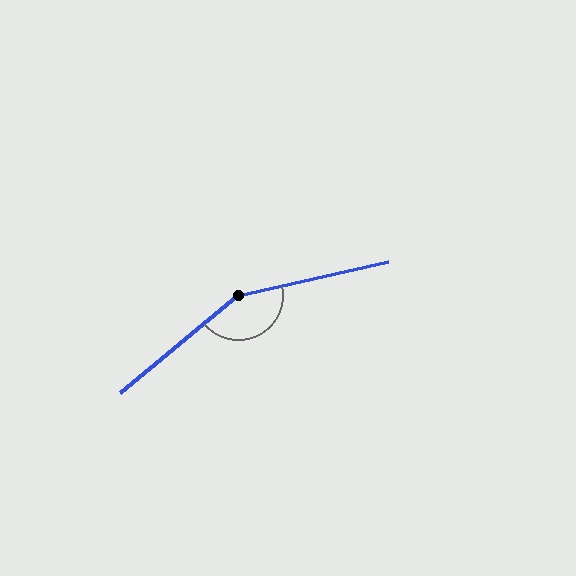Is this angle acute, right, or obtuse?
It is obtuse.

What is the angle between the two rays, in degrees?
Approximately 153 degrees.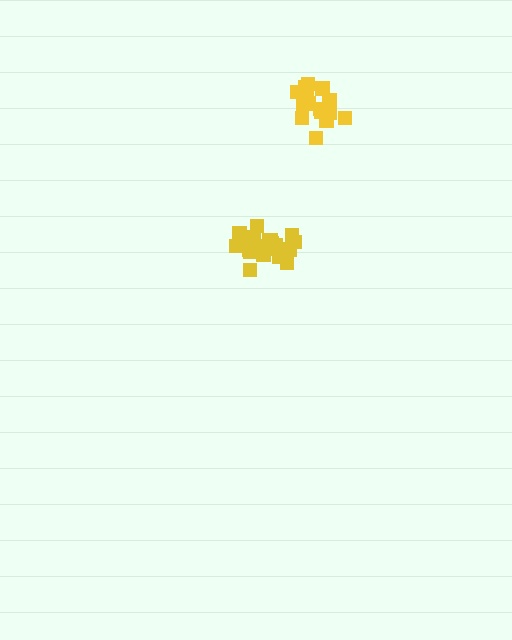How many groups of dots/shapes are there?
There are 2 groups.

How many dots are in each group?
Group 1: 15 dots, Group 2: 20 dots (35 total).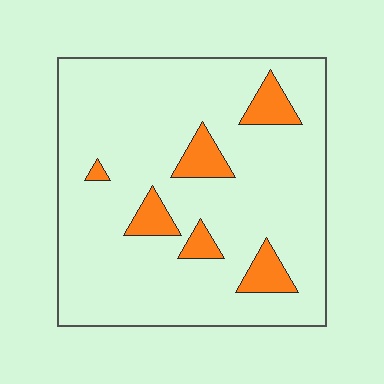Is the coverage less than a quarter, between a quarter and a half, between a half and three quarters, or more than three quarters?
Less than a quarter.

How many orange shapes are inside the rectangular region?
6.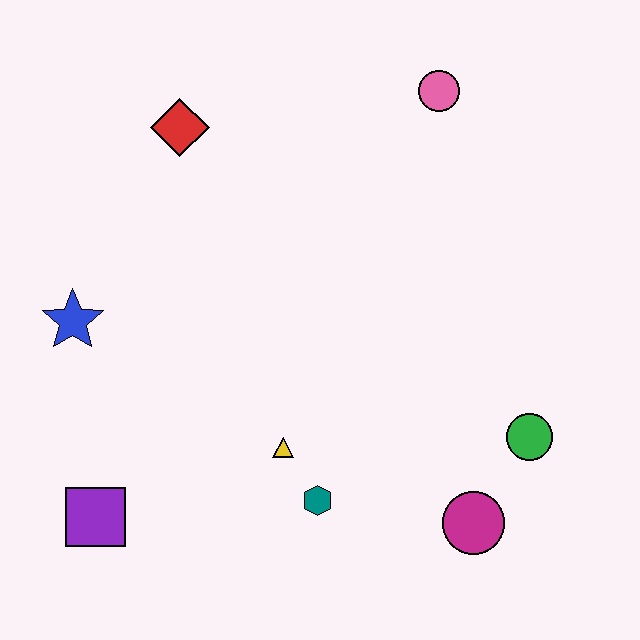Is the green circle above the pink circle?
No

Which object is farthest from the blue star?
The green circle is farthest from the blue star.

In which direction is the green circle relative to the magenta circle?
The green circle is above the magenta circle.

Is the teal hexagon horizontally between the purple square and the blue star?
No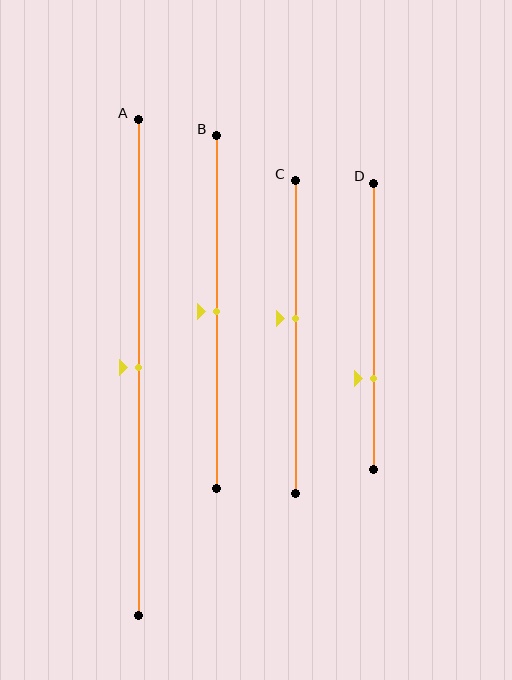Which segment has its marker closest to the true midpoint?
Segment A has its marker closest to the true midpoint.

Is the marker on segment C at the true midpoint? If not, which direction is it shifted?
No, the marker on segment C is shifted upward by about 6% of the segment length.